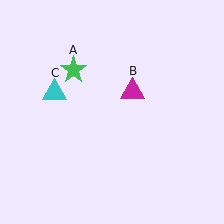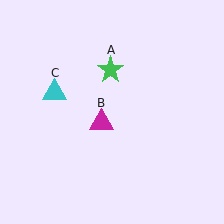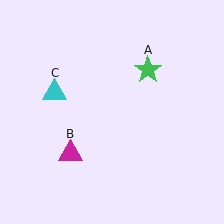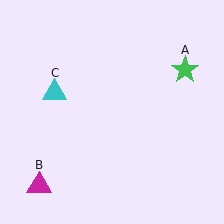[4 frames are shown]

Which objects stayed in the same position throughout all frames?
Cyan triangle (object C) remained stationary.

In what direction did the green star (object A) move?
The green star (object A) moved right.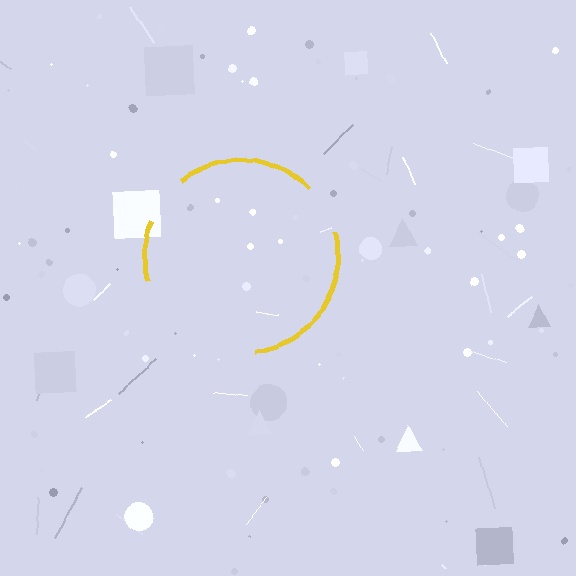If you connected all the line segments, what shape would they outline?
They would outline a circle.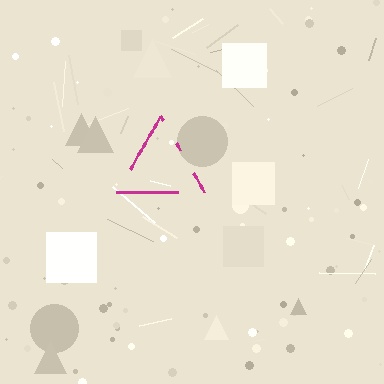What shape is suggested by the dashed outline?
The dashed outline suggests a triangle.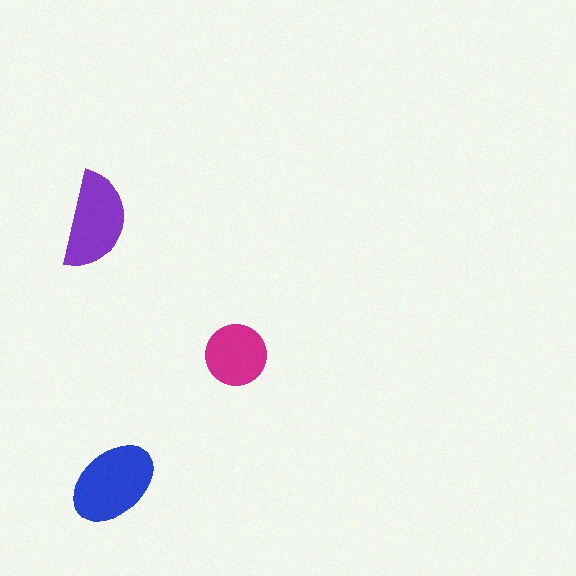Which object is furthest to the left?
The purple semicircle is leftmost.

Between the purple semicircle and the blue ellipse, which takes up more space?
The blue ellipse.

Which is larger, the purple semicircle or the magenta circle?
The purple semicircle.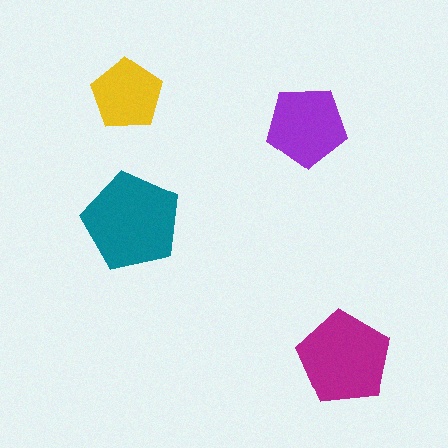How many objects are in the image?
There are 4 objects in the image.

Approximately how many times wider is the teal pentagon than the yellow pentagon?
About 1.5 times wider.